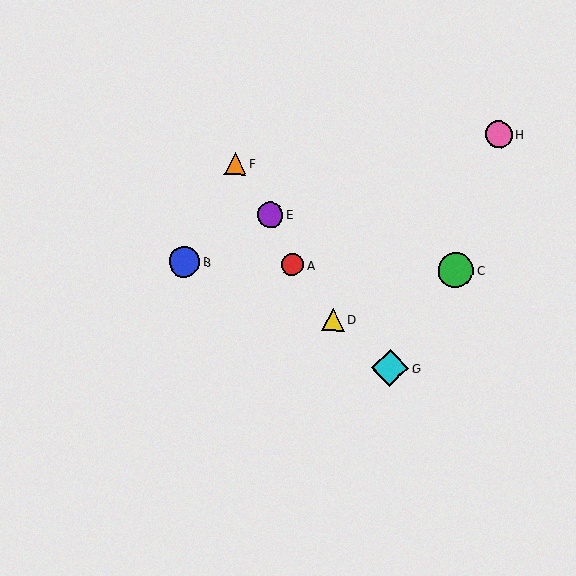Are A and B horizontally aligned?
Yes, both are at y≈265.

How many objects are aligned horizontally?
3 objects (A, B, C) are aligned horizontally.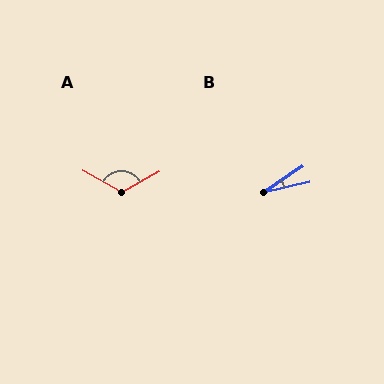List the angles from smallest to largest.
B (22°), A (121°).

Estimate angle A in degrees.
Approximately 121 degrees.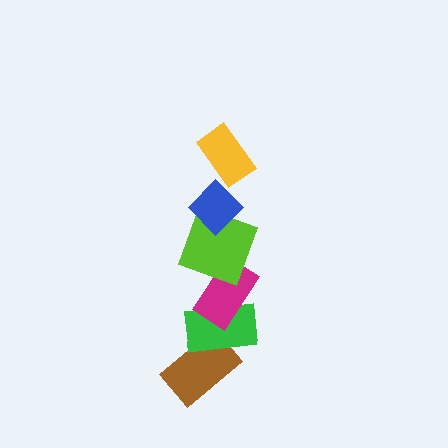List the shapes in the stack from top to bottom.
From top to bottom: the yellow rectangle, the blue diamond, the lime square, the magenta rectangle, the green rectangle, the brown rectangle.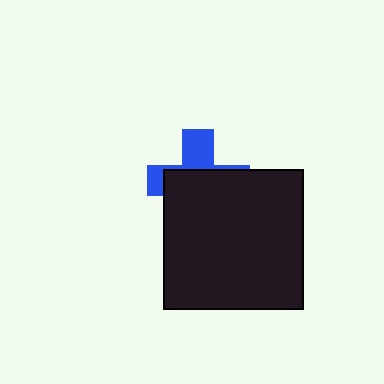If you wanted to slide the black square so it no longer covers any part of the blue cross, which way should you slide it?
Slide it down — that is the most direct way to separate the two shapes.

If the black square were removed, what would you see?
You would see the complete blue cross.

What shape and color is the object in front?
The object in front is a black square.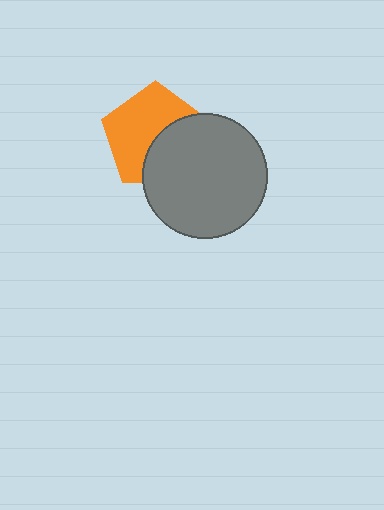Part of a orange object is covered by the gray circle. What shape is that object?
It is a pentagon.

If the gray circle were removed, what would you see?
You would see the complete orange pentagon.